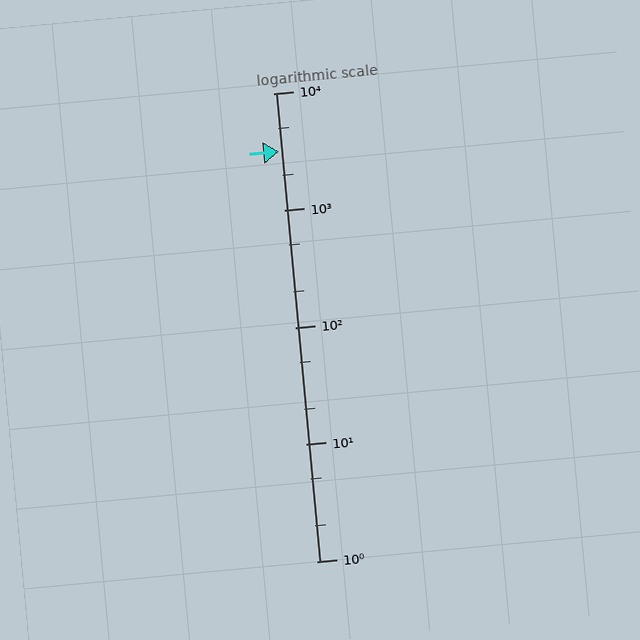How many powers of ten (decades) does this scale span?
The scale spans 4 decades, from 1 to 10000.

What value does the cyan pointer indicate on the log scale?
The pointer indicates approximately 3200.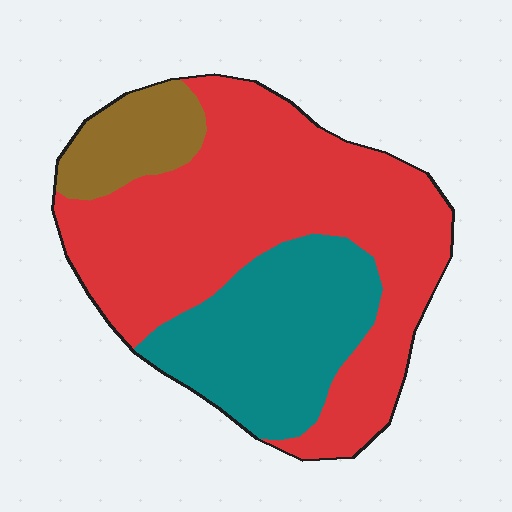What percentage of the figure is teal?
Teal takes up between a quarter and a half of the figure.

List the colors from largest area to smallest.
From largest to smallest: red, teal, brown.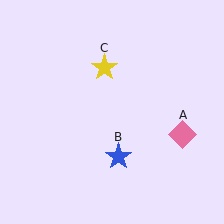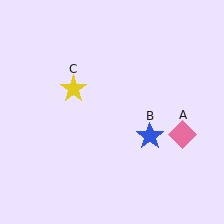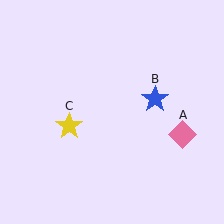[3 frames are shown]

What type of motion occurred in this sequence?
The blue star (object B), yellow star (object C) rotated counterclockwise around the center of the scene.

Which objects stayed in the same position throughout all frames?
Pink diamond (object A) remained stationary.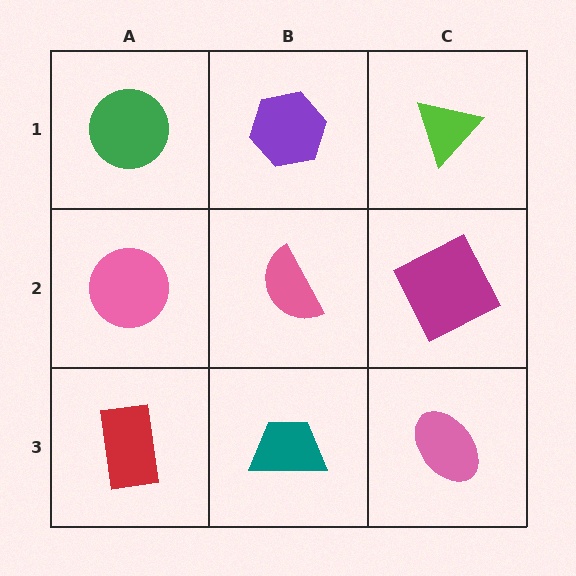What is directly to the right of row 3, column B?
A pink ellipse.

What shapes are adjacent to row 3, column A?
A pink circle (row 2, column A), a teal trapezoid (row 3, column B).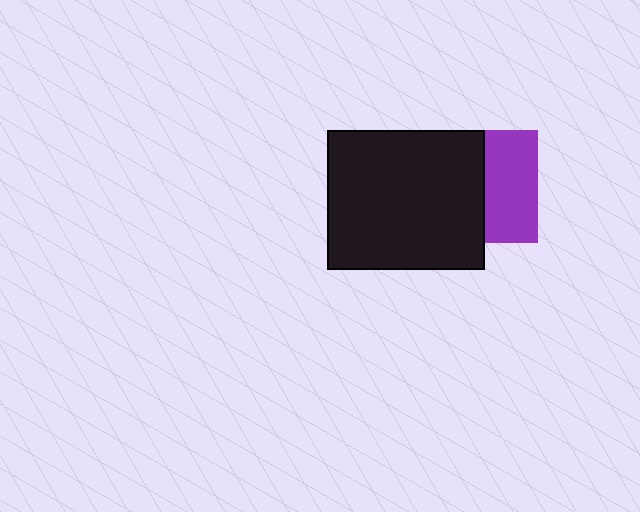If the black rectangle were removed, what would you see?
You would see the complete purple square.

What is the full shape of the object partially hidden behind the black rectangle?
The partially hidden object is a purple square.